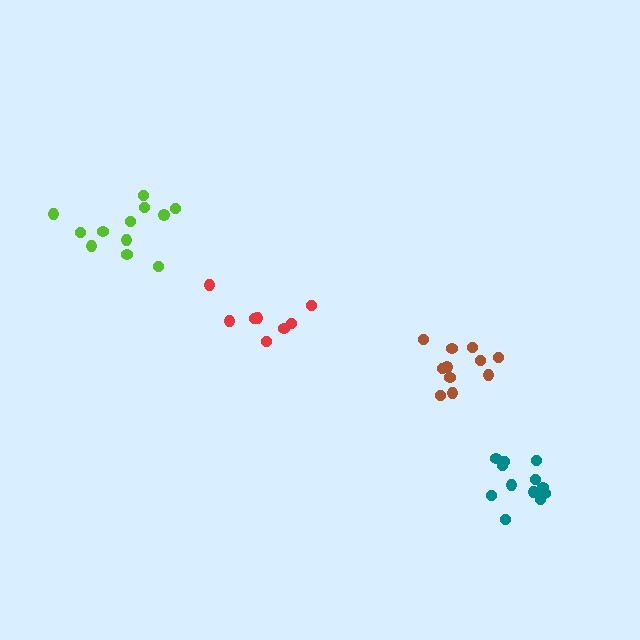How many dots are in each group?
Group 1: 12 dots, Group 2: 12 dots, Group 3: 8 dots, Group 4: 11 dots (43 total).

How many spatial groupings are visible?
There are 4 spatial groupings.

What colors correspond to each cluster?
The clusters are colored: lime, teal, red, brown.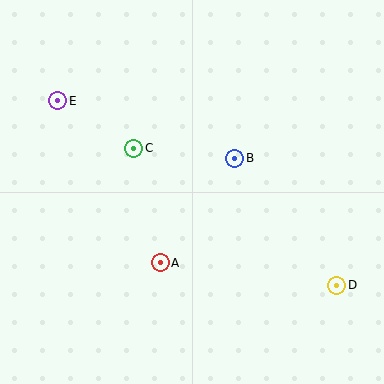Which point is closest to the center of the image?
Point B at (235, 158) is closest to the center.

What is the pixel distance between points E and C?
The distance between E and C is 89 pixels.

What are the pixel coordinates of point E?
Point E is at (58, 101).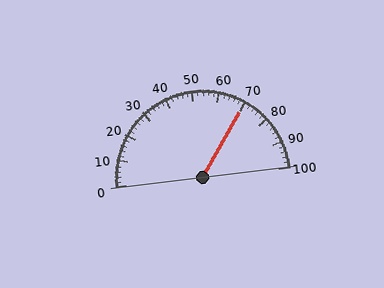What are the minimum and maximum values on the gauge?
The gauge ranges from 0 to 100.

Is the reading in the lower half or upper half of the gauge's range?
The reading is in the upper half of the range (0 to 100).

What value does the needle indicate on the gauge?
The needle indicates approximately 70.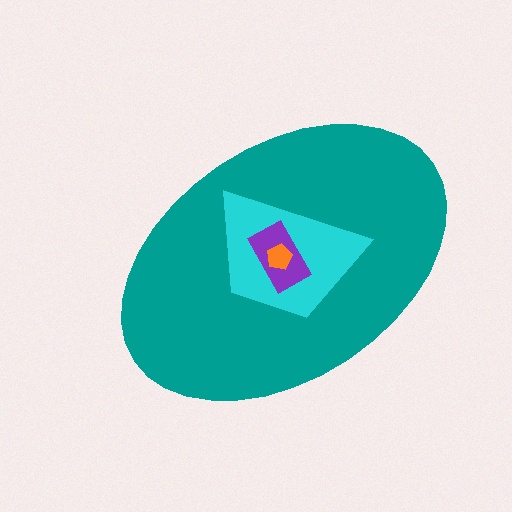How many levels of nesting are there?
4.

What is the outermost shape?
The teal ellipse.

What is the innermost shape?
The orange pentagon.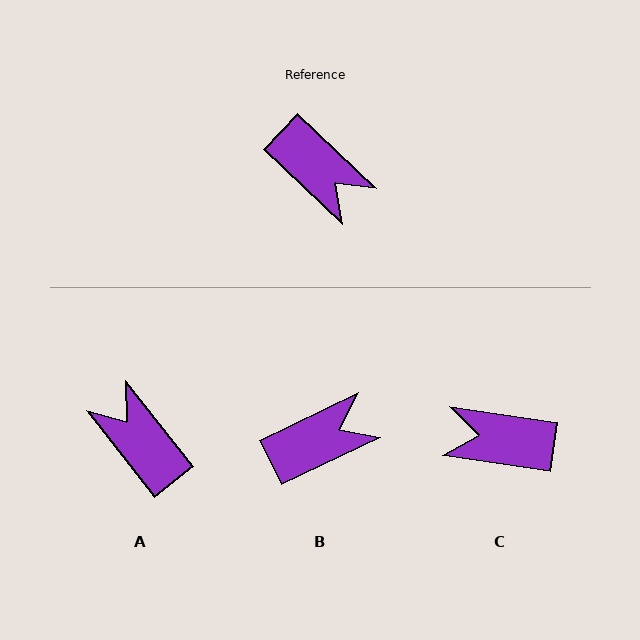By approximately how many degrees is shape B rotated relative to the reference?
Approximately 69 degrees counter-clockwise.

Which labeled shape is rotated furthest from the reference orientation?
A, about 171 degrees away.